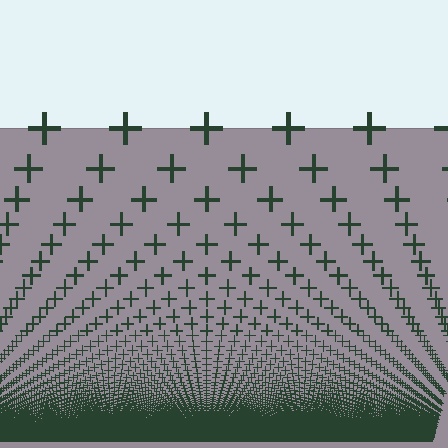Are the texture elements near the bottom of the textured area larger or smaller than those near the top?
Smaller. The gradient is inverted — elements near the bottom are smaller and denser.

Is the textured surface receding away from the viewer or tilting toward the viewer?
The surface appears to tilt toward the viewer. Texture elements get larger and sparser toward the top.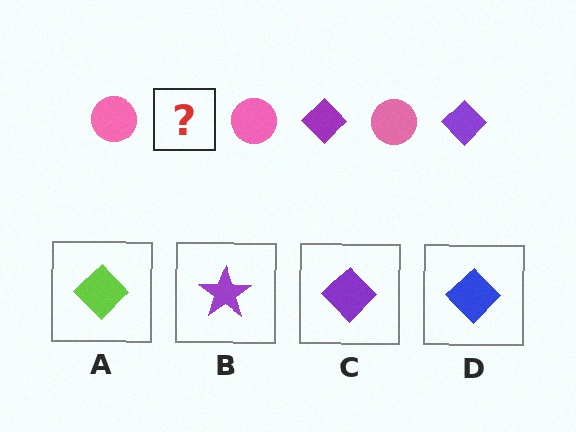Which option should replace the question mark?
Option C.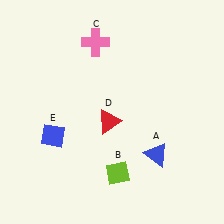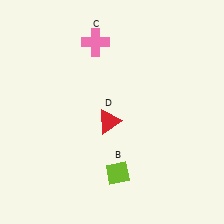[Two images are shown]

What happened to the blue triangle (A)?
The blue triangle (A) was removed in Image 2. It was in the bottom-right area of Image 1.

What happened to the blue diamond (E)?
The blue diamond (E) was removed in Image 2. It was in the bottom-left area of Image 1.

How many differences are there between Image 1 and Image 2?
There are 2 differences between the two images.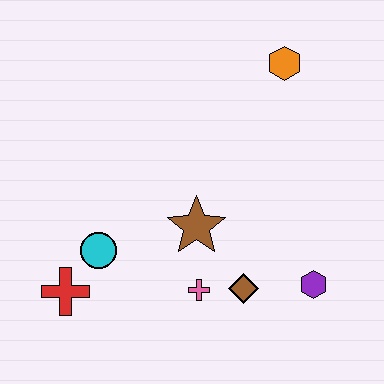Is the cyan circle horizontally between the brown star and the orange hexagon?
No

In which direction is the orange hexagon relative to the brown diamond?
The orange hexagon is above the brown diamond.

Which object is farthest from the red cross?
The orange hexagon is farthest from the red cross.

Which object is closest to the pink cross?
The brown diamond is closest to the pink cross.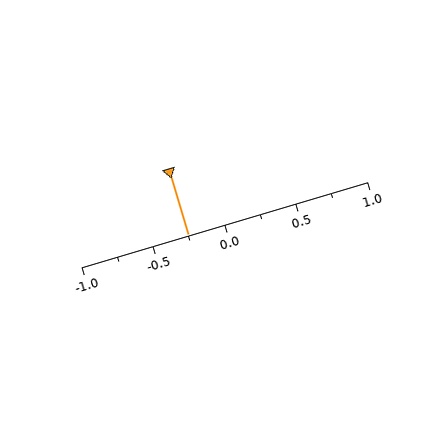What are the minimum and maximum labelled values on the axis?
The axis runs from -1.0 to 1.0.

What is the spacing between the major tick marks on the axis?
The major ticks are spaced 0.5 apart.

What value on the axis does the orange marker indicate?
The marker indicates approximately -0.25.